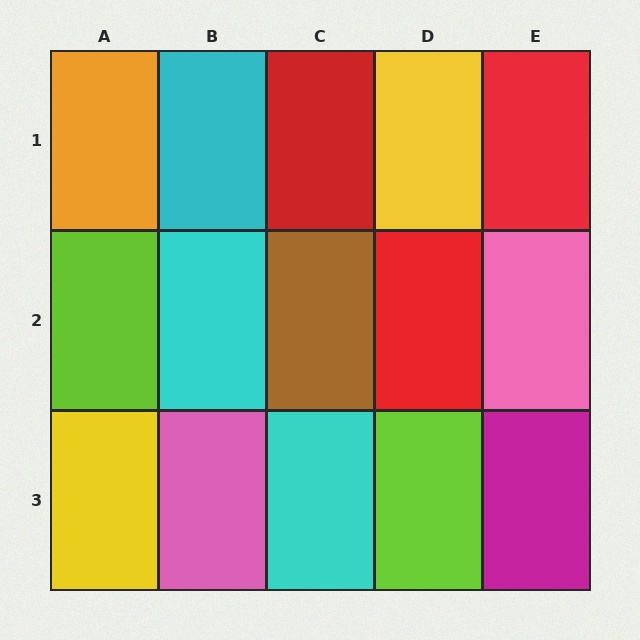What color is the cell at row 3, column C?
Cyan.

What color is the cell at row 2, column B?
Cyan.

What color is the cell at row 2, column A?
Lime.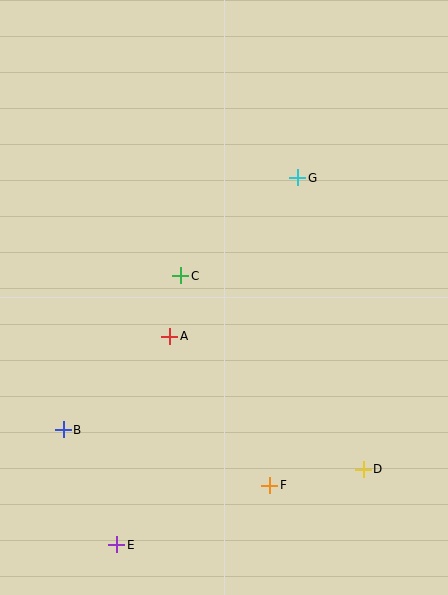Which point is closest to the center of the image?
Point C at (181, 276) is closest to the center.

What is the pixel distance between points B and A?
The distance between B and A is 142 pixels.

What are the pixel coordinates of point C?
Point C is at (181, 276).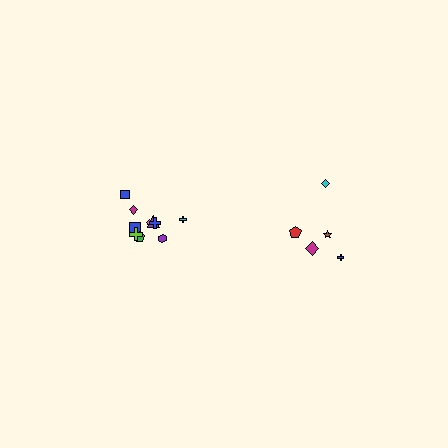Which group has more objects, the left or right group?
The left group.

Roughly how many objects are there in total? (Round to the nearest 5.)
Roughly 15 objects in total.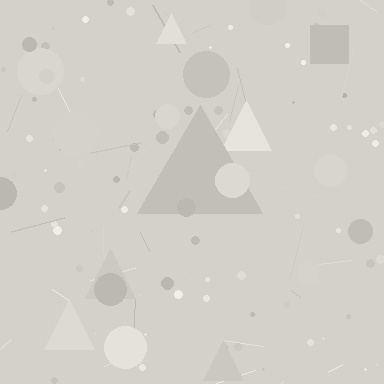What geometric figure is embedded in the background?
A triangle is embedded in the background.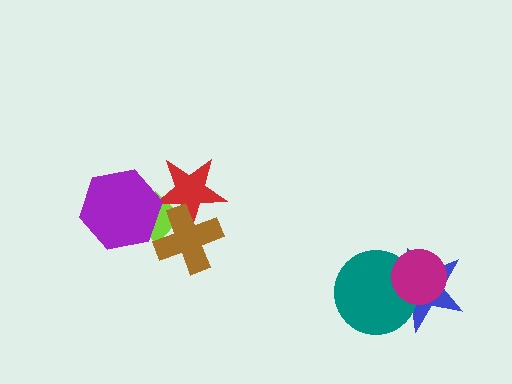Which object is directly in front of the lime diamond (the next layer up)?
The red star is directly in front of the lime diamond.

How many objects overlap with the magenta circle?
2 objects overlap with the magenta circle.